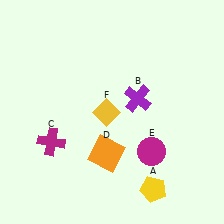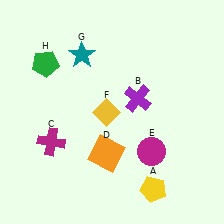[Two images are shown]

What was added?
A teal star (G), a green pentagon (H) were added in Image 2.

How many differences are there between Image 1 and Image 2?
There are 2 differences between the two images.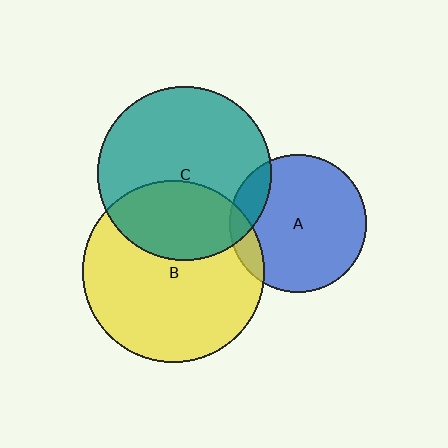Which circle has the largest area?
Circle B (yellow).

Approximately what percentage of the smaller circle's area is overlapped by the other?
Approximately 35%.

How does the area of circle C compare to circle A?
Approximately 1.6 times.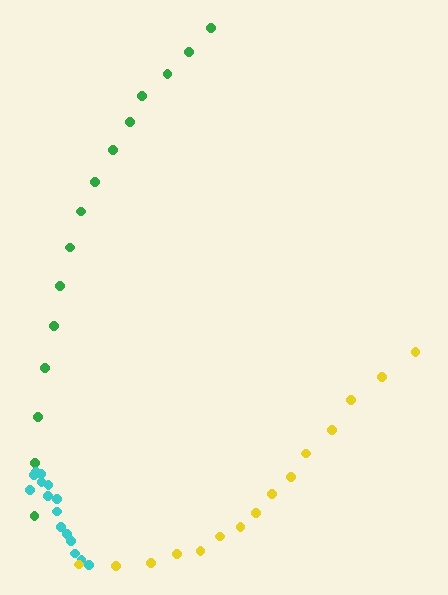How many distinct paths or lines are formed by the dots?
There are 3 distinct paths.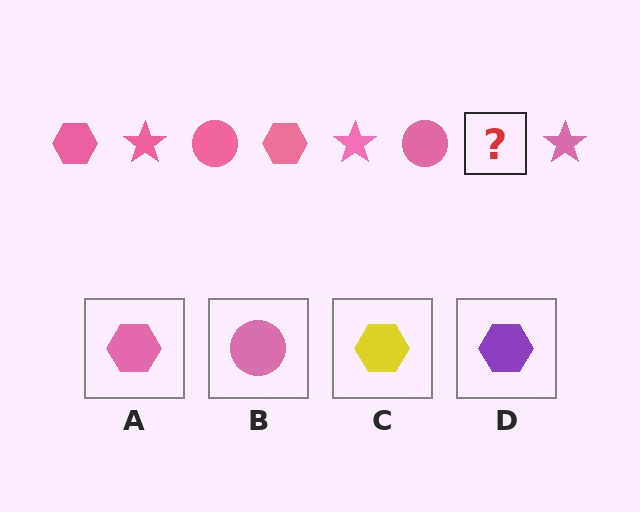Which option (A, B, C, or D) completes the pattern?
A.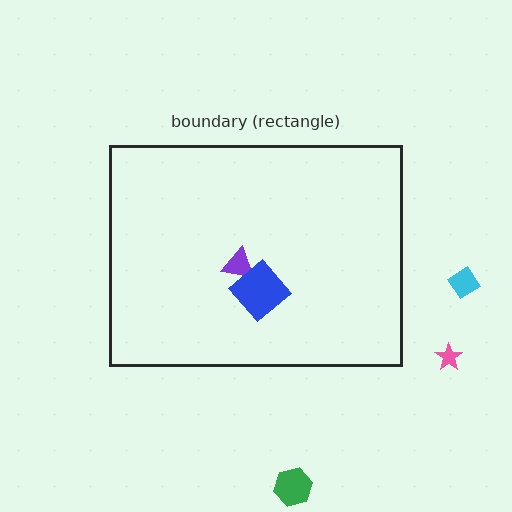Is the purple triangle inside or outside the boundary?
Inside.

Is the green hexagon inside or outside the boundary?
Outside.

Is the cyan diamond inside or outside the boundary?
Outside.